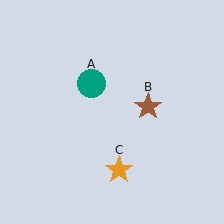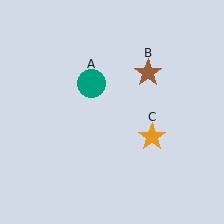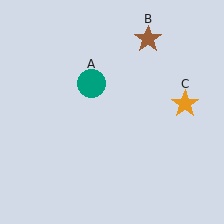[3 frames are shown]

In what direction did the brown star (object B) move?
The brown star (object B) moved up.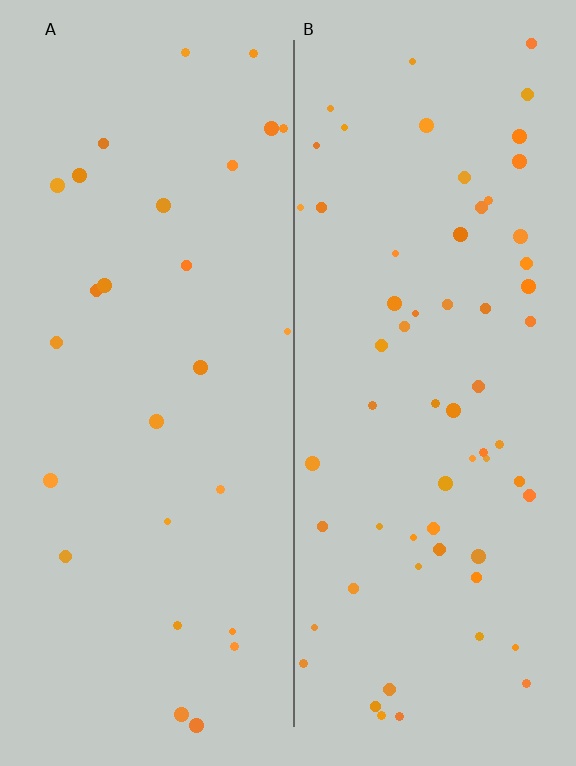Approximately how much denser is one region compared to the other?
Approximately 2.3× — region B over region A.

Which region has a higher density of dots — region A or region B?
B (the right).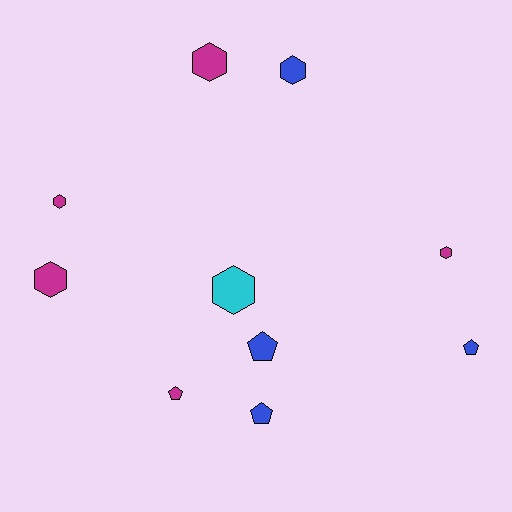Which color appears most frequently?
Magenta, with 5 objects.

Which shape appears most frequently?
Hexagon, with 6 objects.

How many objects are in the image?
There are 10 objects.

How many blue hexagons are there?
There is 1 blue hexagon.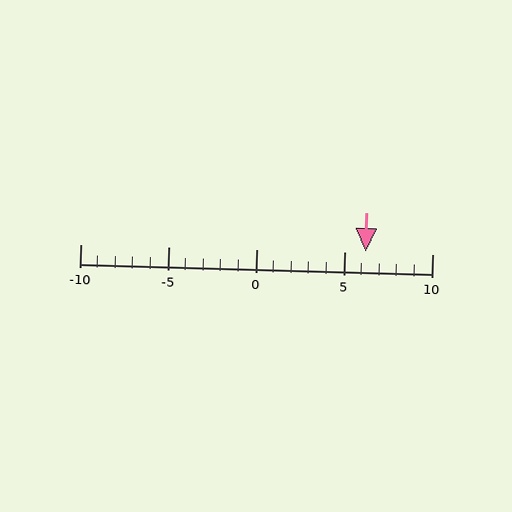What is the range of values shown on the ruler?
The ruler shows values from -10 to 10.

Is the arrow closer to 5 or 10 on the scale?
The arrow is closer to 5.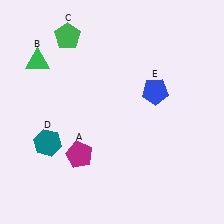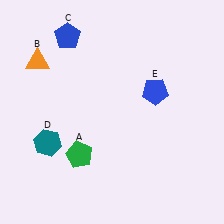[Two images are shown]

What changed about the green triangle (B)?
In Image 1, B is green. In Image 2, it changed to orange.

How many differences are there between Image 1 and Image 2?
There are 3 differences between the two images.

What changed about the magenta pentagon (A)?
In Image 1, A is magenta. In Image 2, it changed to green.